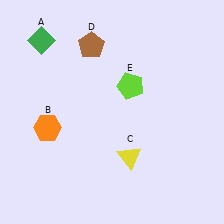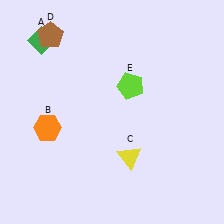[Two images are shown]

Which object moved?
The brown pentagon (D) moved left.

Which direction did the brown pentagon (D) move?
The brown pentagon (D) moved left.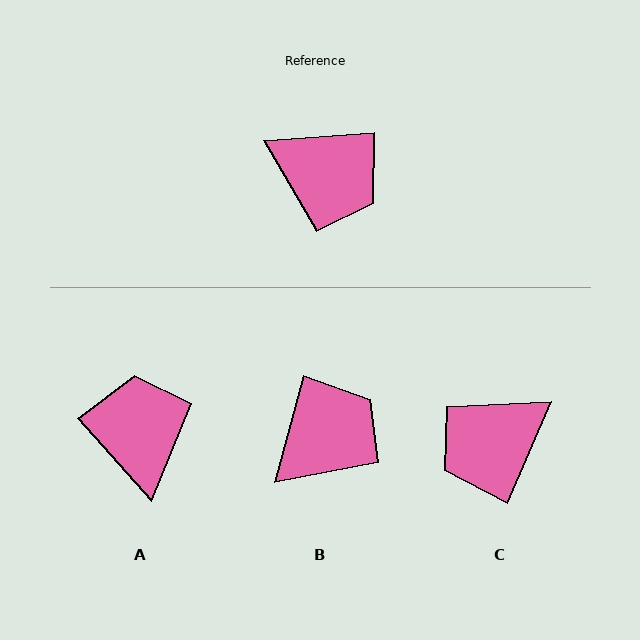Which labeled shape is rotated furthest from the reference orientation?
A, about 127 degrees away.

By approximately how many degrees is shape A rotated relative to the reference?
Approximately 127 degrees counter-clockwise.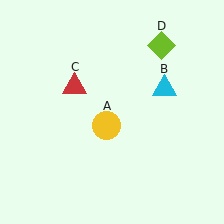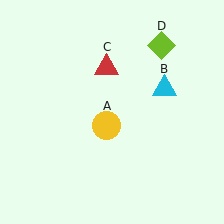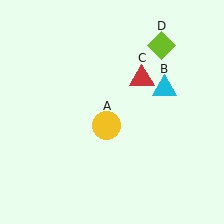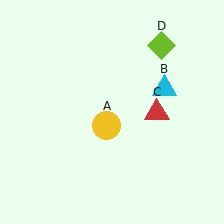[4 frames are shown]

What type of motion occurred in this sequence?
The red triangle (object C) rotated clockwise around the center of the scene.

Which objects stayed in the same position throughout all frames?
Yellow circle (object A) and cyan triangle (object B) and lime diamond (object D) remained stationary.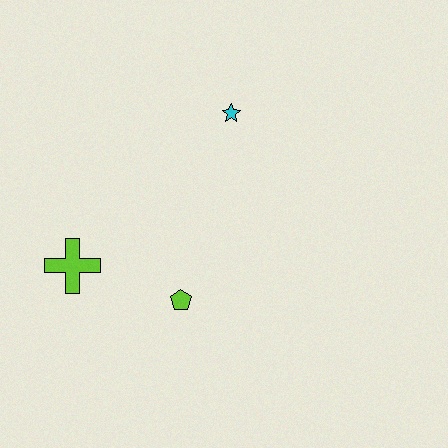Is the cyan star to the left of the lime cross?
No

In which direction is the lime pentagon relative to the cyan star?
The lime pentagon is below the cyan star.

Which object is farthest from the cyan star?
The lime cross is farthest from the cyan star.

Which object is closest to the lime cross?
The lime pentagon is closest to the lime cross.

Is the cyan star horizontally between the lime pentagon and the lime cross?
No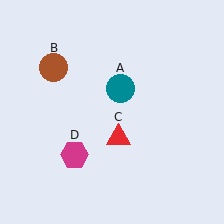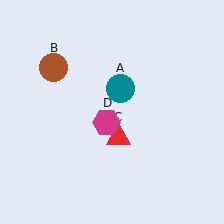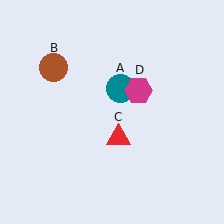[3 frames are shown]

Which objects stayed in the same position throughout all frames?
Teal circle (object A) and brown circle (object B) and red triangle (object C) remained stationary.